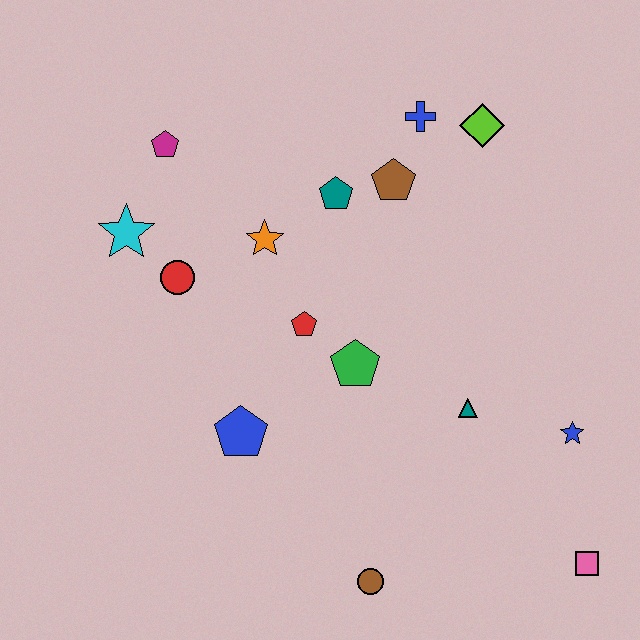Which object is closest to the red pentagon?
The green pentagon is closest to the red pentagon.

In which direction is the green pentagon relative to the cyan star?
The green pentagon is to the right of the cyan star.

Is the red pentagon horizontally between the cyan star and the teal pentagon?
Yes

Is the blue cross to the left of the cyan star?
No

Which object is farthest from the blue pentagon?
The lime diamond is farthest from the blue pentagon.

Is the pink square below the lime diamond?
Yes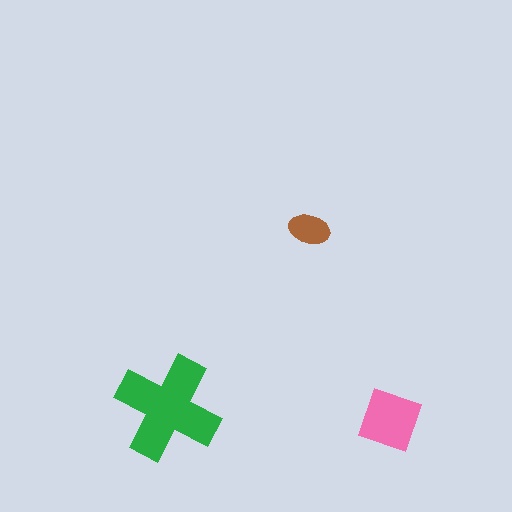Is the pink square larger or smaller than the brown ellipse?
Larger.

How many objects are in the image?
There are 3 objects in the image.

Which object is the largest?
The green cross.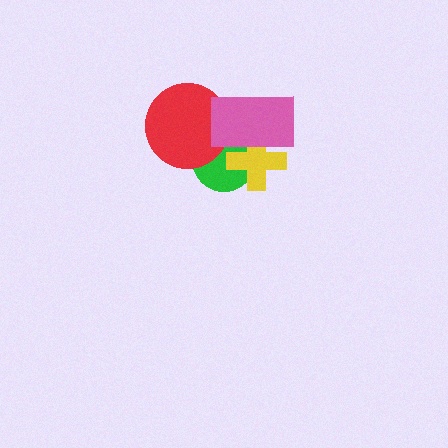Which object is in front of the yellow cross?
The pink rectangle is in front of the yellow cross.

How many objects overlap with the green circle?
3 objects overlap with the green circle.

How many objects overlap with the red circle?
2 objects overlap with the red circle.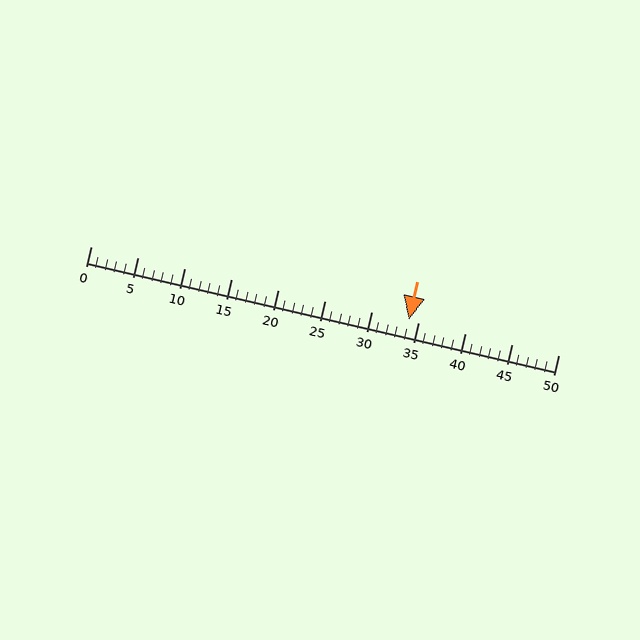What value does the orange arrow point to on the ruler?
The orange arrow points to approximately 34.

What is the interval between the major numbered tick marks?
The major tick marks are spaced 5 units apart.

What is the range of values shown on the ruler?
The ruler shows values from 0 to 50.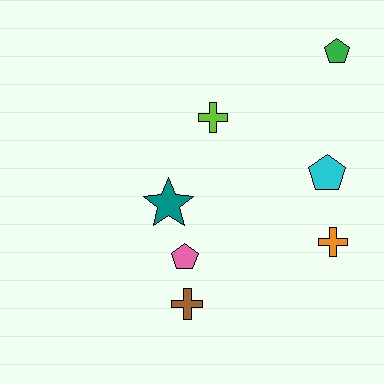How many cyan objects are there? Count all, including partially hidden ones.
There is 1 cyan object.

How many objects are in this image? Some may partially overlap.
There are 7 objects.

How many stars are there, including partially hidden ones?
There is 1 star.